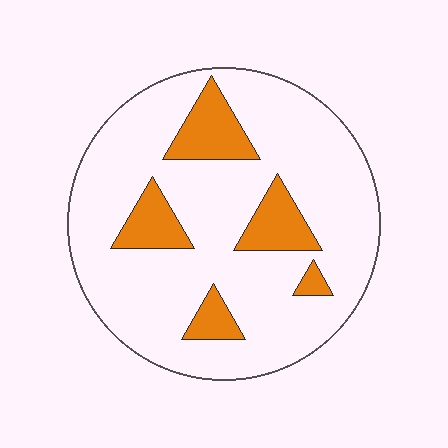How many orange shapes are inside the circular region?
5.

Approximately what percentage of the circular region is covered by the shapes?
Approximately 20%.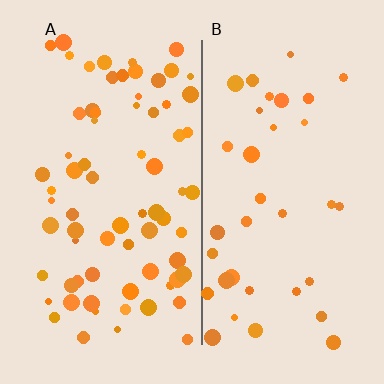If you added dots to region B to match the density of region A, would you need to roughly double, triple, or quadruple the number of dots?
Approximately double.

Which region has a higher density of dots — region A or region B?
A (the left).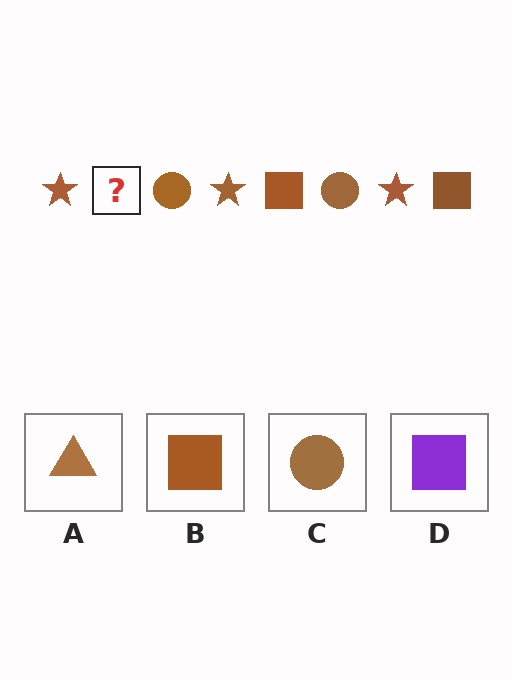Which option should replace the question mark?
Option B.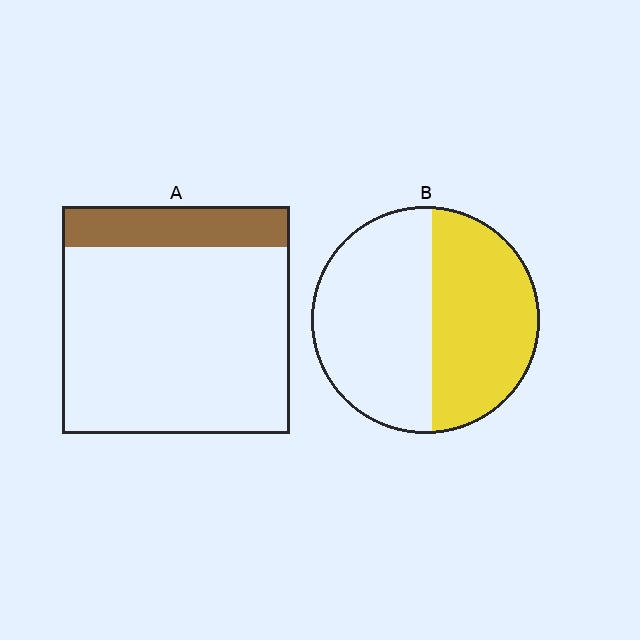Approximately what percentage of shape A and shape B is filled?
A is approximately 20% and B is approximately 45%.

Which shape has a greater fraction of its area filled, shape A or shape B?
Shape B.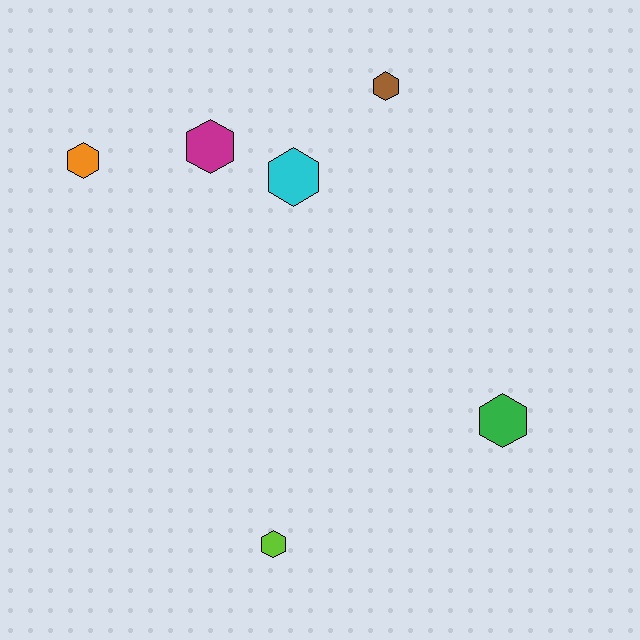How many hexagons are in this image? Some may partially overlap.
There are 6 hexagons.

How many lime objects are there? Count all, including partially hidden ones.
There is 1 lime object.